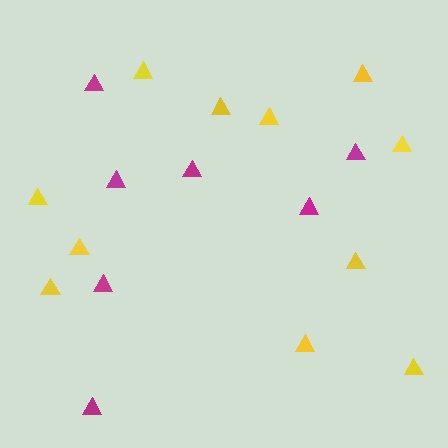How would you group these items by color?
There are 2 groups: one group of yellow triangles (11) and one group of magenta triangles (7).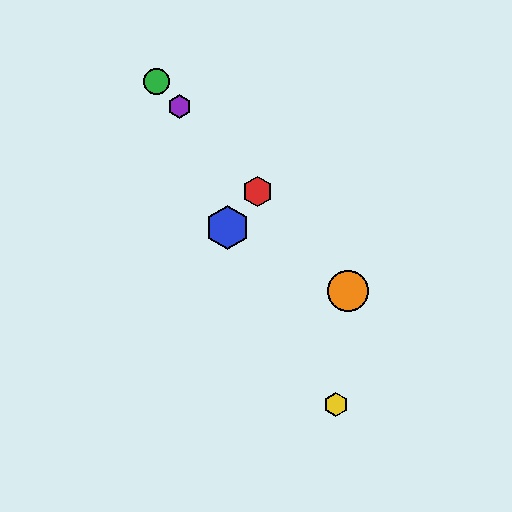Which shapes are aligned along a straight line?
The red hexagon, the green circle, the purple hexagon, the orange circle are aligned along a straight line.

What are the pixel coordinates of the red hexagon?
The red hexagon is at (257, 192).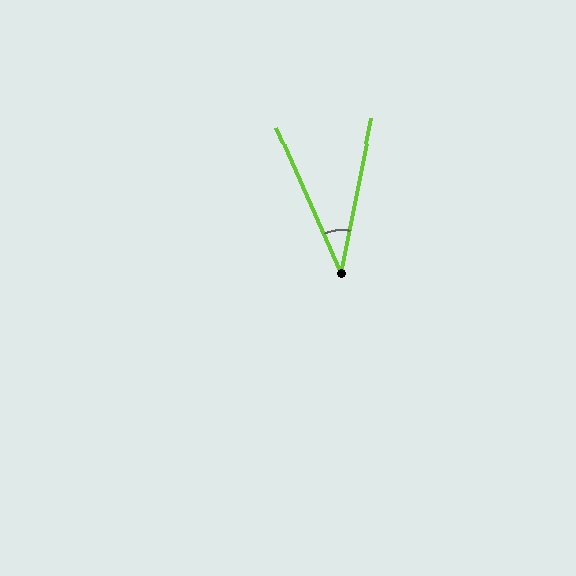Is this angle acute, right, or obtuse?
It is acute.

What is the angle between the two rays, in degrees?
Approximately 35 degrees.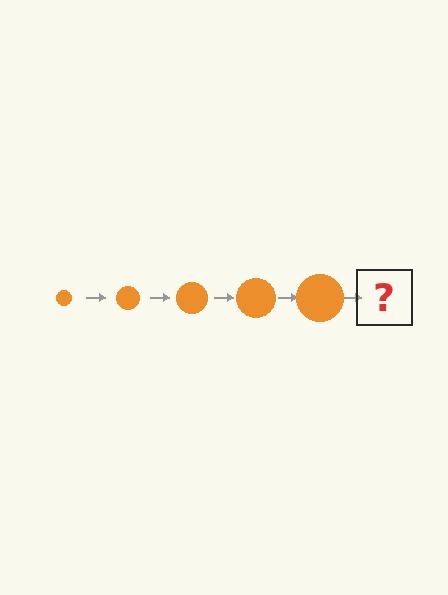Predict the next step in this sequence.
The next step is an orange circle, larger than the previous one.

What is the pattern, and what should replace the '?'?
The pattern is that the circle gets progressively larger each step. The '?' should be an orange circle, larger than the previous one.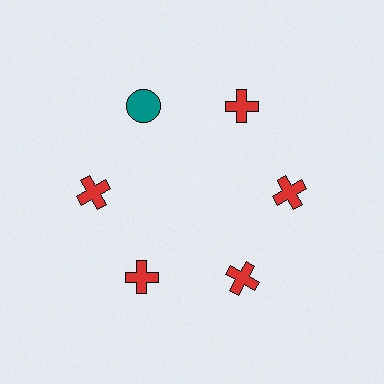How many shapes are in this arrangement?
There are 6 shapes arranged in a ring pattern.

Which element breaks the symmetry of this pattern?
The teal circle at roughly the 11 o'clock position breaks the symmetry. All other shapes are red crosses.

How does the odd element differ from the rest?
It differs in both color (teal instead of red) and shape (circle instead of cross).